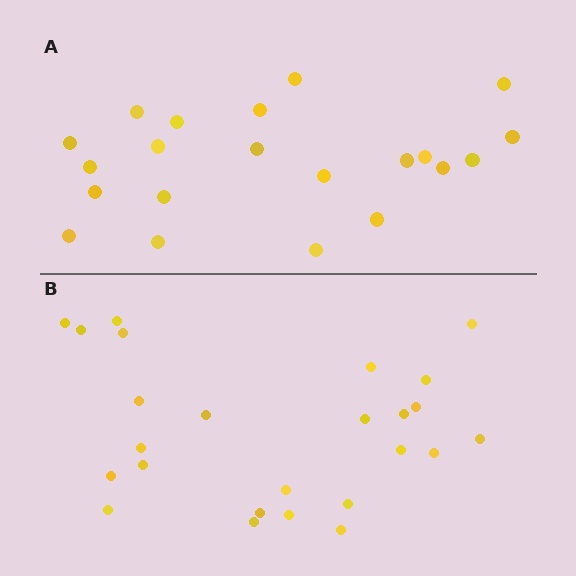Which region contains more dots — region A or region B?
Region B (the bottom region) has more dots.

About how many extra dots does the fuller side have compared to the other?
Region B has about 4 more dots than region A.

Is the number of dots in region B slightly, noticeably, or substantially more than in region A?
Region B has only slightly more — the two regions are fairly close. The ratio is roughly 1.2 to 1.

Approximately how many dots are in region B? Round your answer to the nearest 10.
About 20 dots. (The exact count is 25, which rounds to 20.)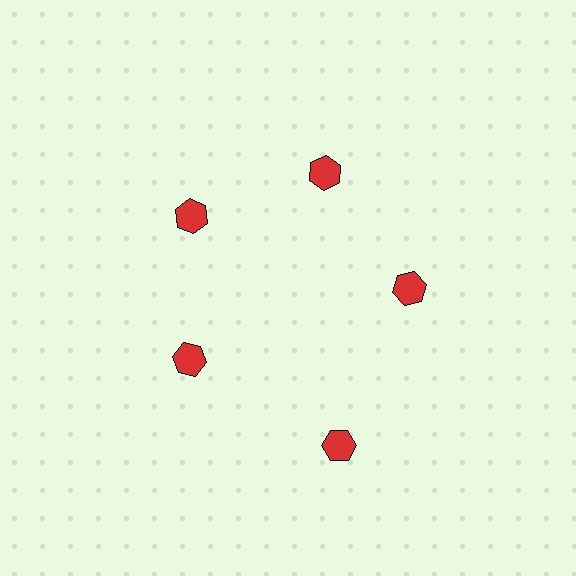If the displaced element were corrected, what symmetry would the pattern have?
It would have 5-fold rotational symmetry — the pattern would map onto itself every 72 degrees.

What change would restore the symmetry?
The symmetry would be restored by moving it inward, back onto the ring so that all 5 hexagons sit at equal angles and equal distance from the center.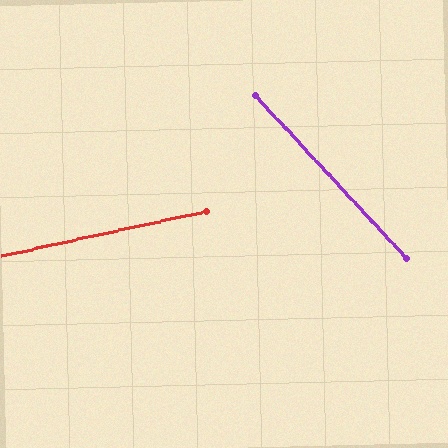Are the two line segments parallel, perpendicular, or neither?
Neither parallel nor perpendicular — they differ by about 59°.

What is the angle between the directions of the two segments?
Approximately 59 degrees.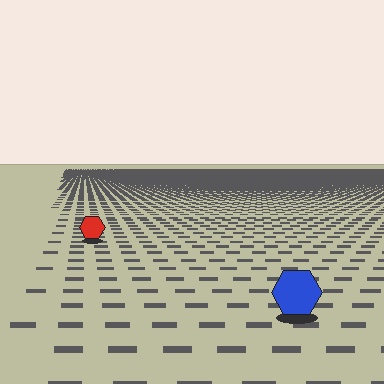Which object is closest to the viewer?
The blue hexagon is closest. The texture marks near it are larger and more spread out.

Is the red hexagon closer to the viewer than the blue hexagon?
No. The blue hexagon is closer — you can tell from the texture gradient: the ground texture is coarser near it.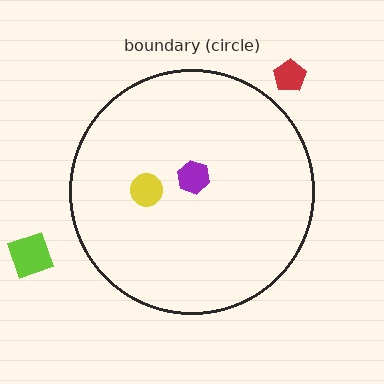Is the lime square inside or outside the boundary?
Outside.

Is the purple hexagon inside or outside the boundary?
Inside.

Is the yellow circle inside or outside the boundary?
Inside.